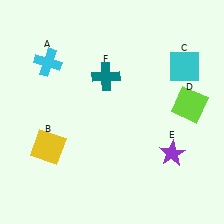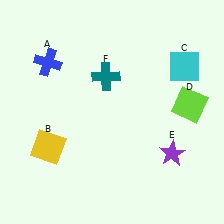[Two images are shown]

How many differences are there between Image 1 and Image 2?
There is 1 difference between the two images.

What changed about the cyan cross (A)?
In Image 1, A is cyan. In Image 2, it changed to blue.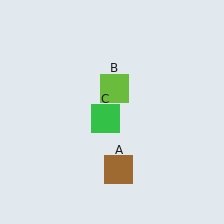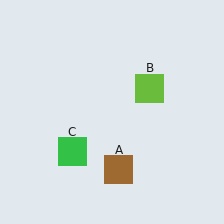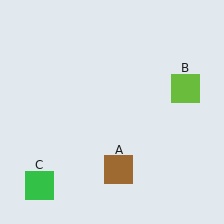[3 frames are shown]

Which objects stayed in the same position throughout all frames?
Brown square (object A) remained stationary.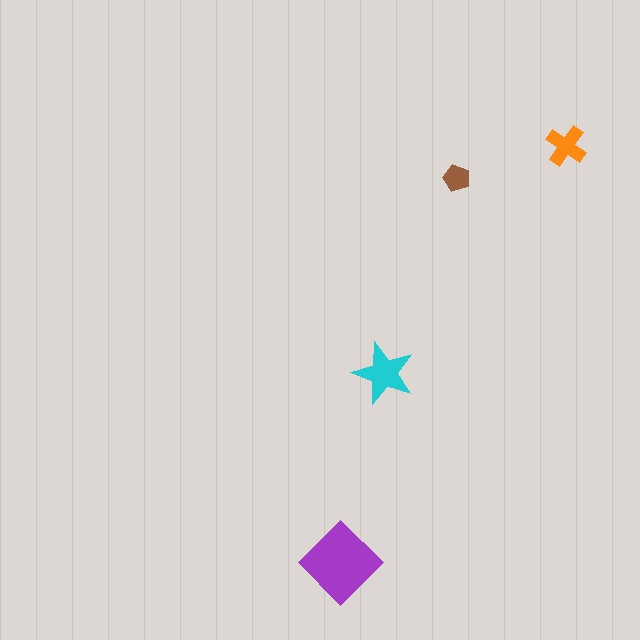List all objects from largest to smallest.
The purple diamond, the cyan star, the orange cross, the brown pentagon.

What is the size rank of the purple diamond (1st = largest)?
1st.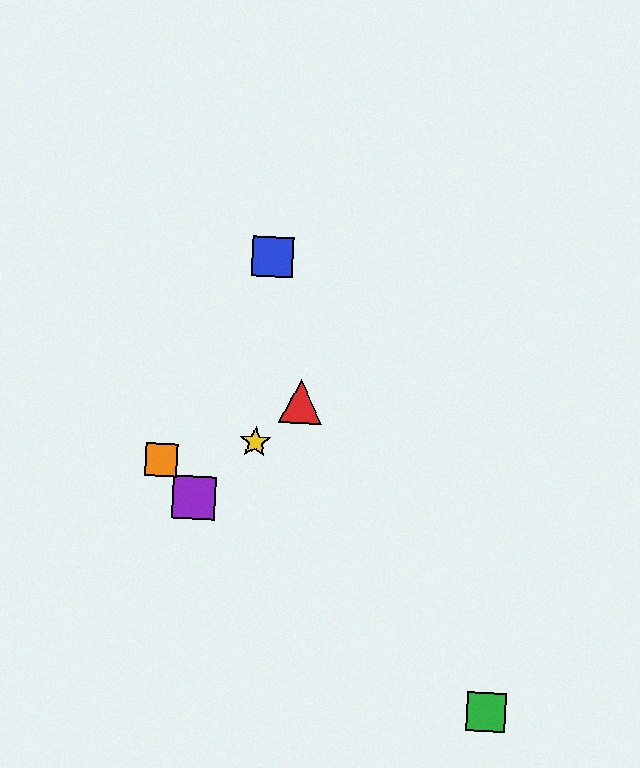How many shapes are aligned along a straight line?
3 shapes (the red triangle, the yellow star, the purple square) are aligned along a straight line.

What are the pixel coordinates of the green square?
The green square is at (486, 712).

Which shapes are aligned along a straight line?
The red triangle, the yellow star, the purple square are aligned along a straight line.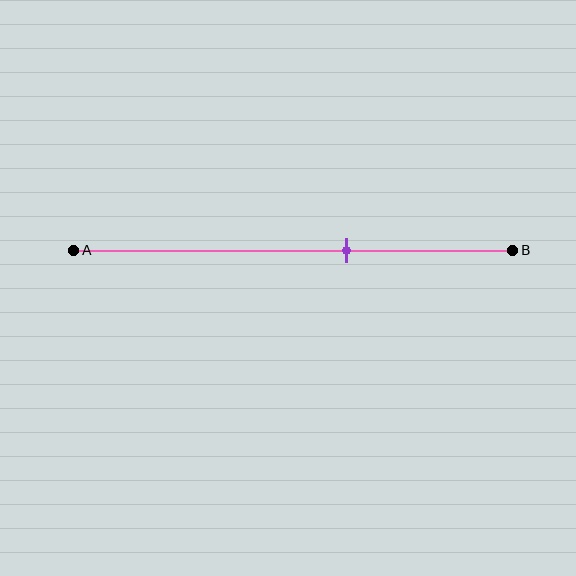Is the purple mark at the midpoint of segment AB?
No, the mark is at about 60% from A, not at the 50% midpoint.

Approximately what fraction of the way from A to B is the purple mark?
The purple mark is approximately 60% of the way from A to B.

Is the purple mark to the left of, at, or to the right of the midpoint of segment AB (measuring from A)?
The purple mark is to the right of the midpoint of segment AB.